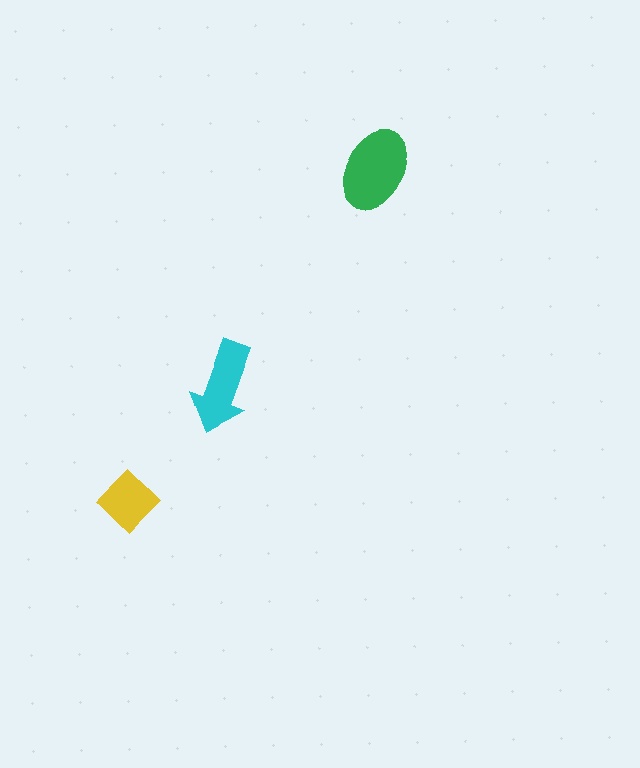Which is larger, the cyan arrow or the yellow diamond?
The cyan arrow.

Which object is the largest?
The green ellipse.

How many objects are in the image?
There are 3 objects in the image.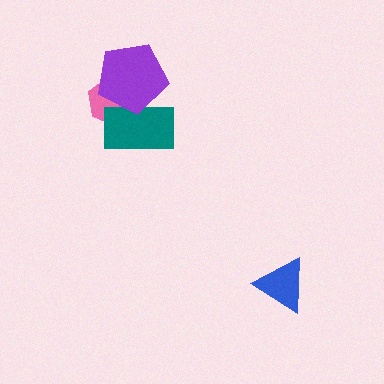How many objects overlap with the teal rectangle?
2 objects overlap with the teal rectangle.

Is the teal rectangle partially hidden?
Yes, it is partially covered by another shape.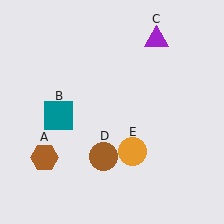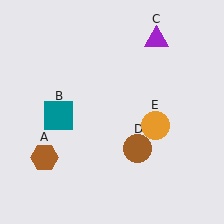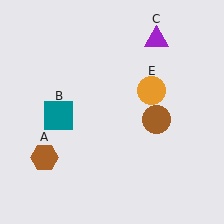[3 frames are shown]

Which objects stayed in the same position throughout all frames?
Brown hexagon (object A) and teal square (object B) and purple triangle (object C) remained stationary.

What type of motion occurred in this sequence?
The brown circle (object D), orange circle (object E) rotated counterclockwise around the center of the scene.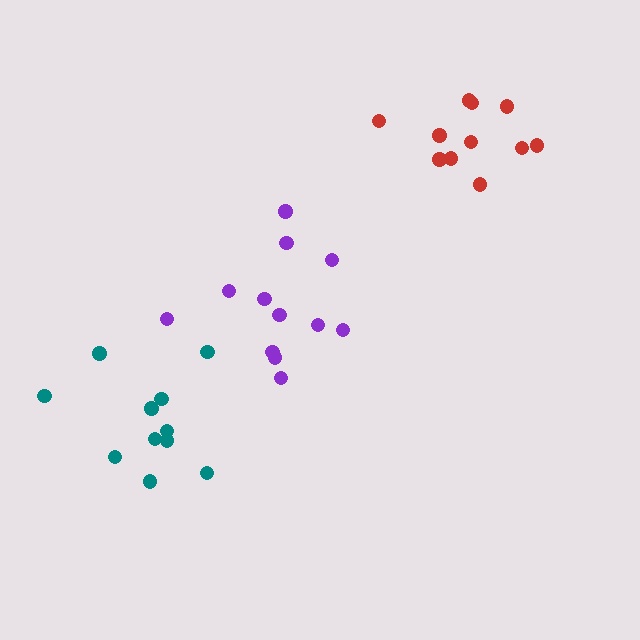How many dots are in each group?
Group 1: 12 dots, Group 2: 11 dots, Group 3: 11 dots (34 total).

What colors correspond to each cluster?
The clusters are colored: purple, teal, red.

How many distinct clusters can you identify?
There are 3 distinct clusters.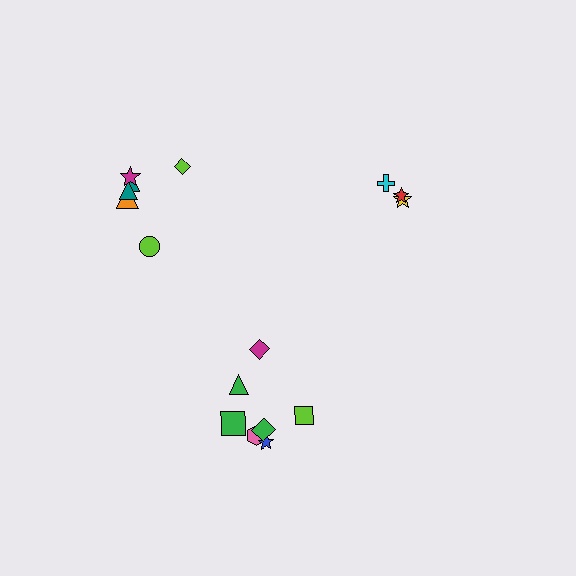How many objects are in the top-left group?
There are 6 objects.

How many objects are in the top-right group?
There are 3 objects.